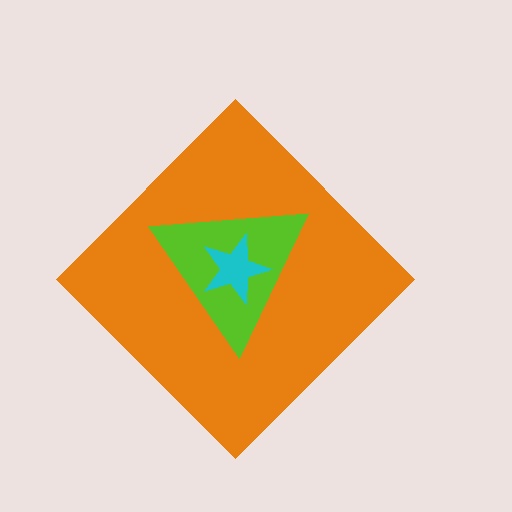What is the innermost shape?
The cyan star.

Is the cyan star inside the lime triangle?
Yes.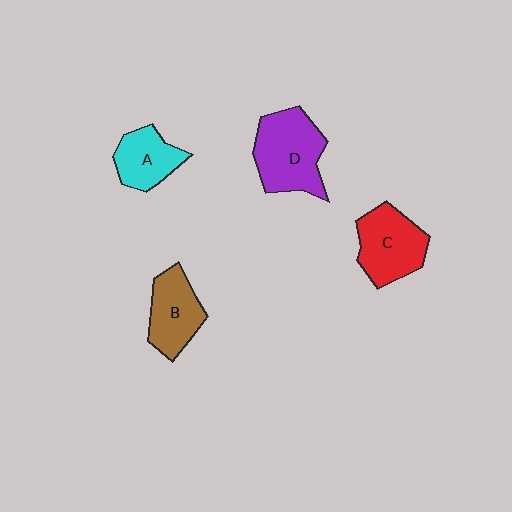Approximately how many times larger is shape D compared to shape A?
Approximately 1.6 times.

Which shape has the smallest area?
Shape A (cyan).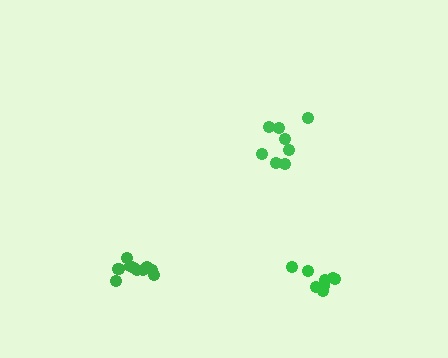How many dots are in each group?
Group 1: 11 dots, Group 2: 8 dots, Group 3: 8 dots (27 total).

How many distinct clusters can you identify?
There are 3 distinct clusters.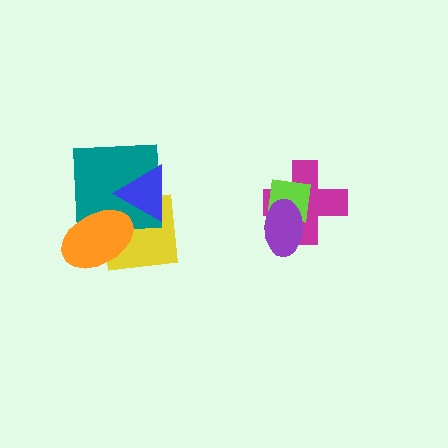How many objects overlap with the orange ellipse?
2 objects overlap with the orange ellipse.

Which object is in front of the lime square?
The purple ellipse is in front of the lime square.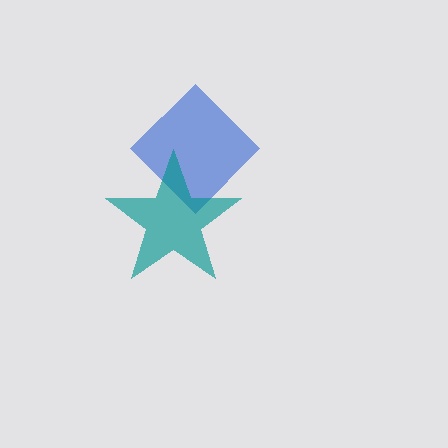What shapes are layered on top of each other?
The layered shapes are: a blue diamond, a teal star.